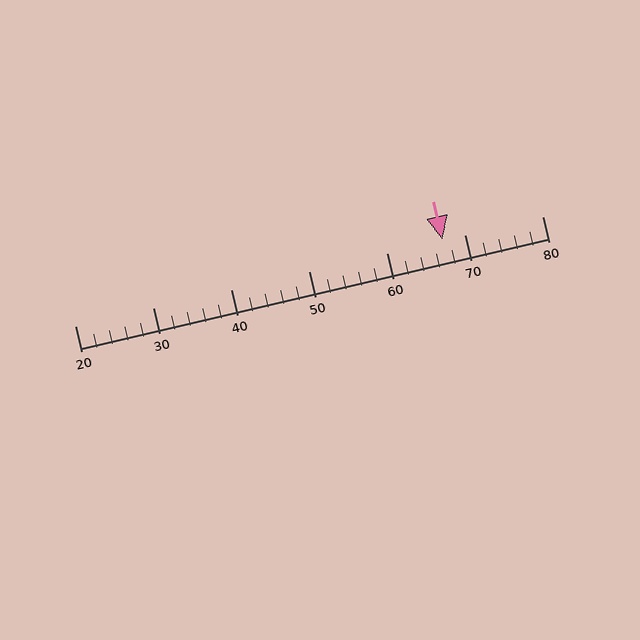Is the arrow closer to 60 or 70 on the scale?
The arrow is closer to 70.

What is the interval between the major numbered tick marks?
The major tick marks are spaced 10 units apart.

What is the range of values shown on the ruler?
The ruler shows values from 20 to 80.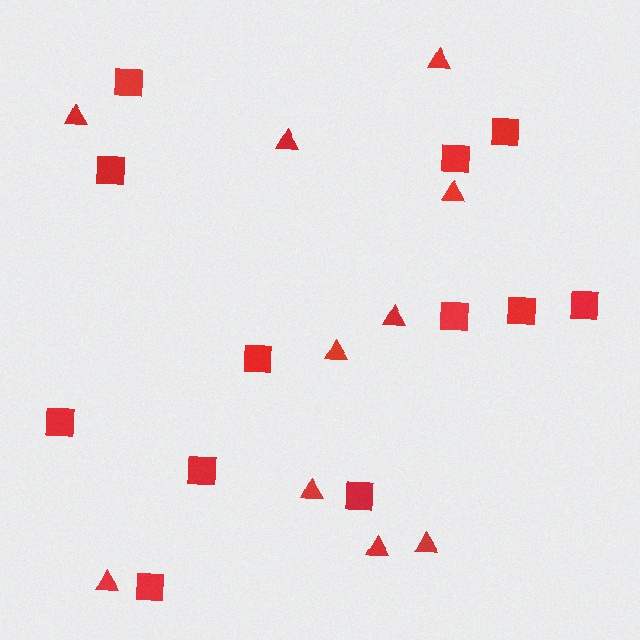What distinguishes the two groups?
There are 2 groups: one group of triangles (10) and one group of squares (12).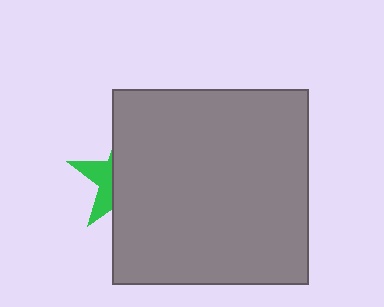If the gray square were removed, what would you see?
You would see the complete green star.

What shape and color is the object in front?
The object in front is a gray square.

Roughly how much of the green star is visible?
A small part of it is visible (roughly 32%).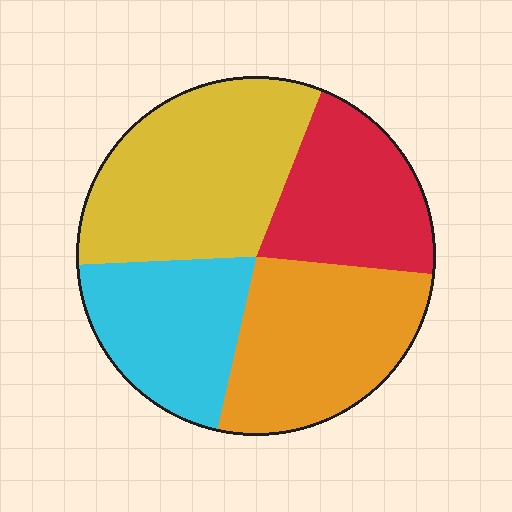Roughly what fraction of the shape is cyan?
Cyan covers roughly 20% of the shape.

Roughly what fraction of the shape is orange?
Orange covers roughly 25% of the shape.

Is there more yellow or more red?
Yellow.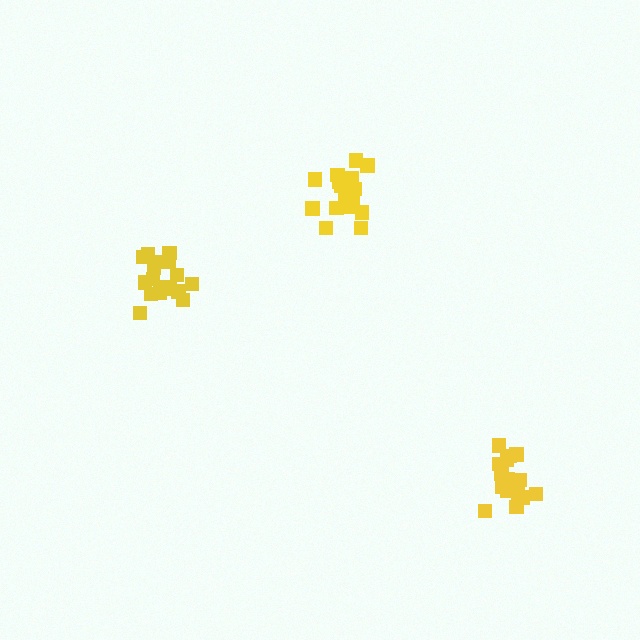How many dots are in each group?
Group 1: 17 dots, Group 2: 15 dots, Group 3: 18 dots (50 total).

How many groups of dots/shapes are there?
There are 3 groups.